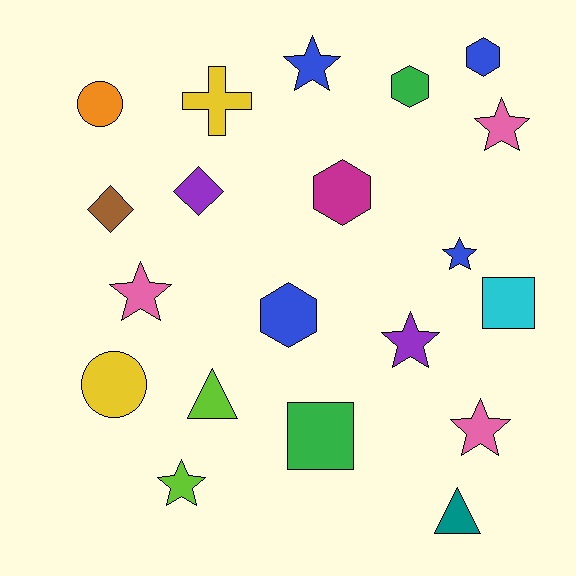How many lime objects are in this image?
There are 2 lime objects.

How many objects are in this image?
There are 20 objects.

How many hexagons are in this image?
There are 4 hexagons.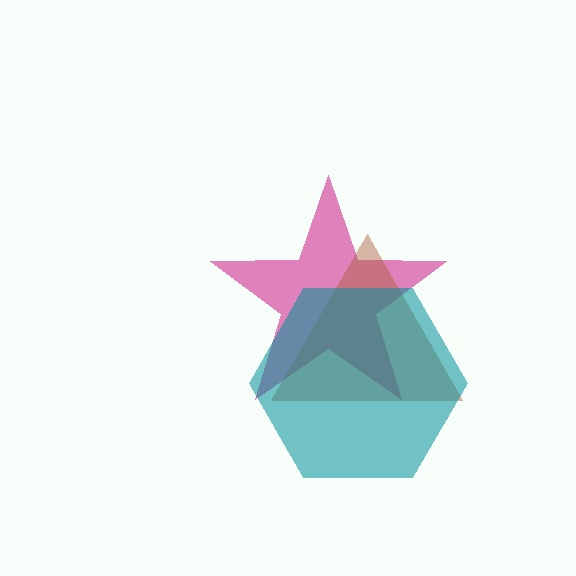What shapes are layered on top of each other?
The layered shapes are: a magenta star, a brown triangle, a teal hexagon.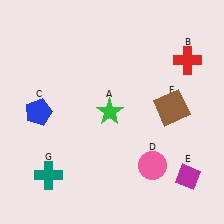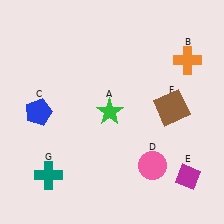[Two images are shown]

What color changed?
The cross (B) changed from red in Image 1 to orange in Image 2.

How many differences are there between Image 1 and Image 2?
There is 1 difference between the two images.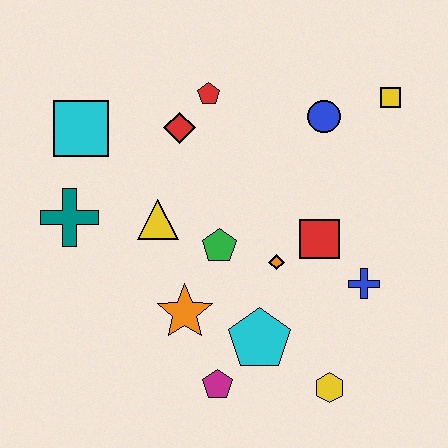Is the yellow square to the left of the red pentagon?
No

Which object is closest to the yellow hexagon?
The cyan pentagon is closest to the yellow hexagon.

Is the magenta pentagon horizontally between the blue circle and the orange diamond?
No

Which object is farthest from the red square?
The cyan square is farthest from the red square.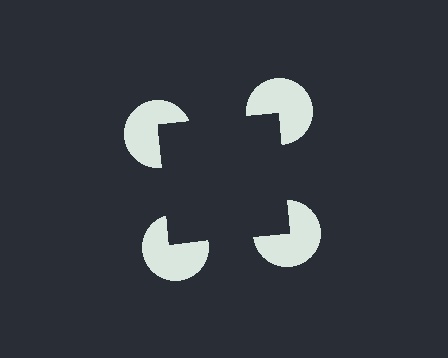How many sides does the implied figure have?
4 sides.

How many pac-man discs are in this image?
There are 4 — one at each vertex of the illusory square.